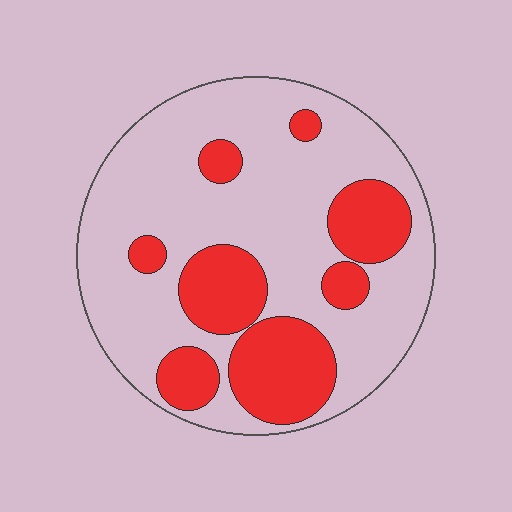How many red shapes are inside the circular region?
8.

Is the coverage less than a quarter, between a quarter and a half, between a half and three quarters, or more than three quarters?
Between a quarter and a half.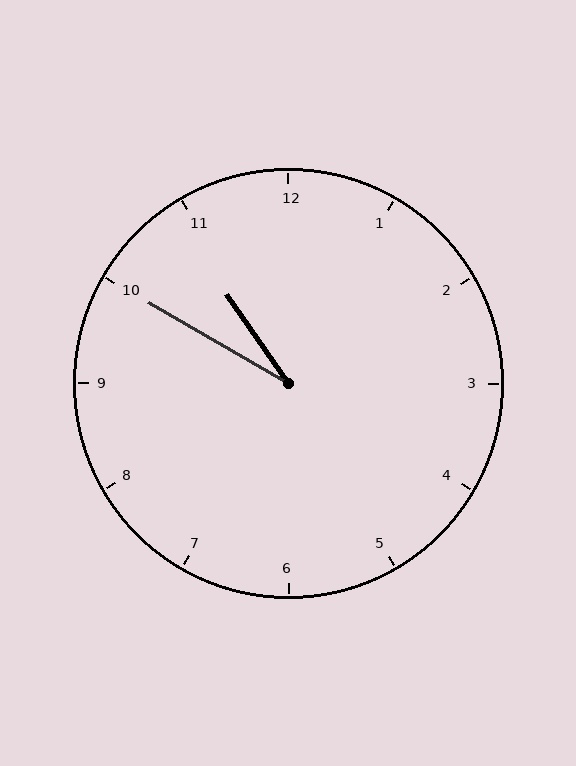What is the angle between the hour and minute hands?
Approximately 25 degrees.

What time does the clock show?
10:50.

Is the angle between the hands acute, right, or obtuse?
It is acute.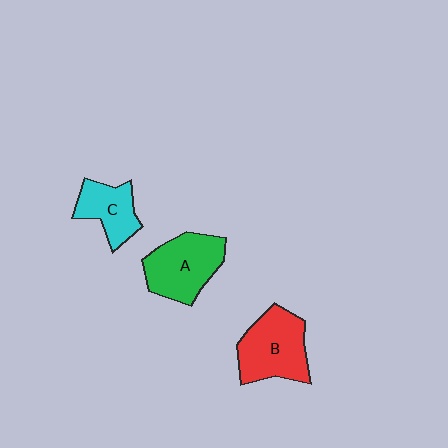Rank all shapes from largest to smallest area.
From largest to smallest: B (red), A (green), C (cyan).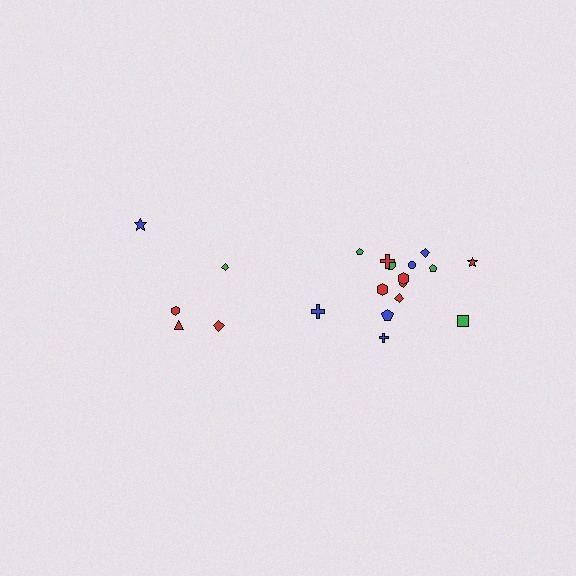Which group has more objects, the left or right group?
The right group.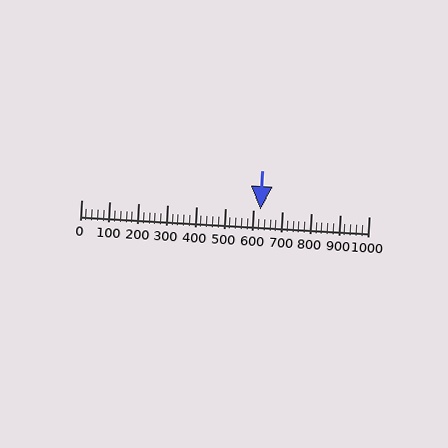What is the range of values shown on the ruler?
The ruler shows values from 0 to 1000.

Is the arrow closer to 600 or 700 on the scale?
The arrow is closer to 600.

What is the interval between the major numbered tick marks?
The major tick marks are spaced 100 units apart.